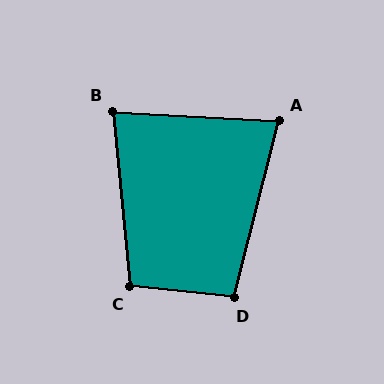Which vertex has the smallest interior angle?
A, at approximately 78 degrees.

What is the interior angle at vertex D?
Approximately 99 degrees (obtuse).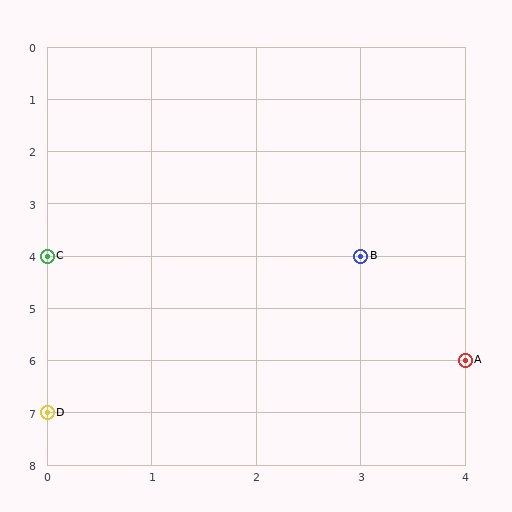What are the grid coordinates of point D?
Point D is at grid coordinates (0, 7).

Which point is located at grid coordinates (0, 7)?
Point D is at (0, 7).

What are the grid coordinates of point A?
Point A is at grid coordinates (4, 6).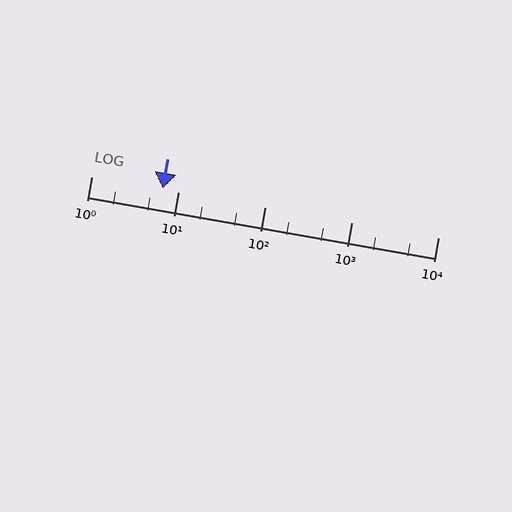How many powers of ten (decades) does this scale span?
The scale spans 4 decades, from 1 to 10000.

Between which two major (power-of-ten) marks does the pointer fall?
The pointer is between 1 and 10.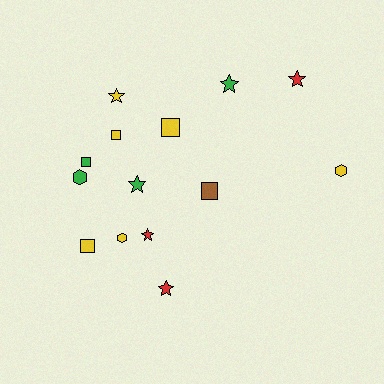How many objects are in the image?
There are 14 objects.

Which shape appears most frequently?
Star, with 6 objects.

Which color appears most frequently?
Yellow, with 6 objects.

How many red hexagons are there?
There are no red hexagons.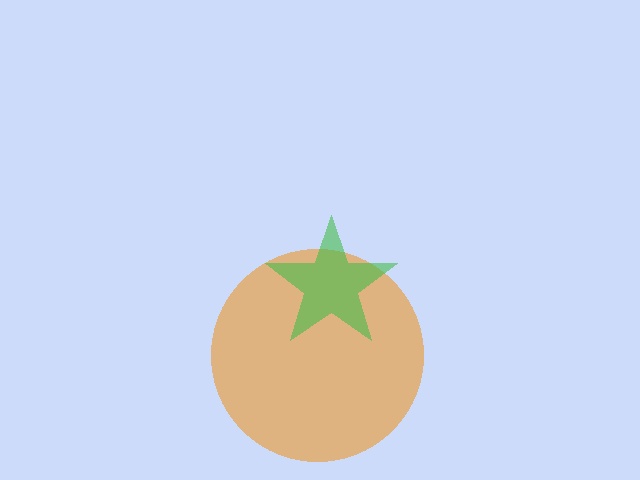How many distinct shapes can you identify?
There are 2 distinct shapes: an orange circle, a green star.